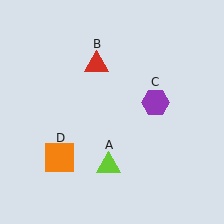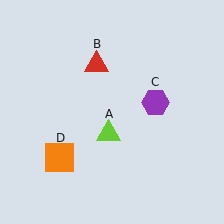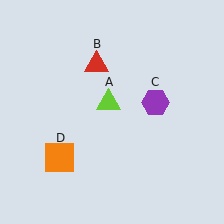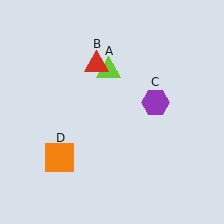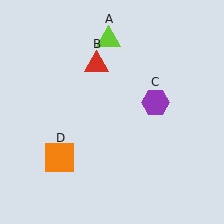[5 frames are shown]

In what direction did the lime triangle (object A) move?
The lime triangle (object A) moved up.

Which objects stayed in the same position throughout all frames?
Red triangle (object B) and purple hexagon (object C) and orange square (object D) remained stationary.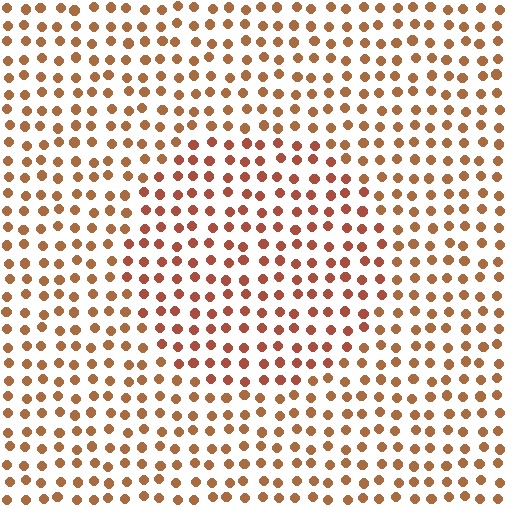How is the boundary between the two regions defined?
The boundary is defined purely by a slight shift in hue (about 18 degrees). Spacing, size, and orientation are identical on both sides.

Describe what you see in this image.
The image is filled with small brown elements in a uniform arrangement. A circle-shaped region is visible where the elements are tinted to a slightly different hue, forming a subtle color boundary.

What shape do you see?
I see a circle.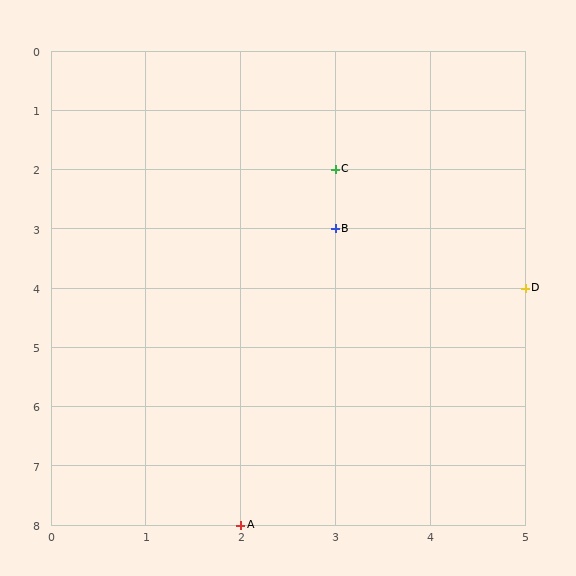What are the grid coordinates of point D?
Point D is at grid coordinates (5, 4).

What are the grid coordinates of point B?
Point B is at grid coordinates (3, 3).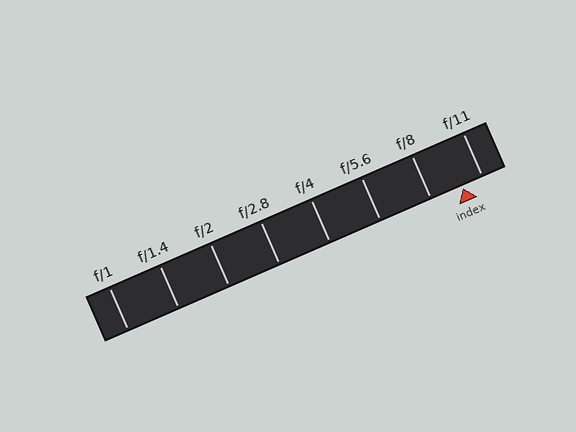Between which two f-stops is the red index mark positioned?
The index mark is between f/8 and f/11.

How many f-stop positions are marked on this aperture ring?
There are 8 f-stop positions marked.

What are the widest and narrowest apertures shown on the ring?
The widest aperture shown is f/1 and the narrowest is f/11.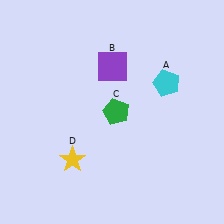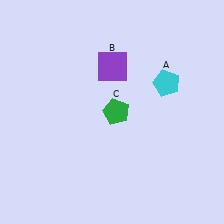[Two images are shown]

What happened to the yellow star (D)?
The yellow star (D) was removed in Image 2. It was in the bottom-left area of Image 1.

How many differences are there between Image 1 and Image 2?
There is 1 difference between the two images.